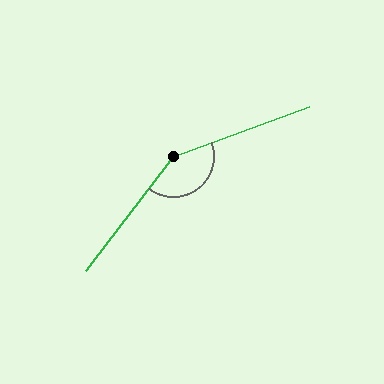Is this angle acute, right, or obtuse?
It is obtuse.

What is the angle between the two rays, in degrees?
Approximately 148 degrees.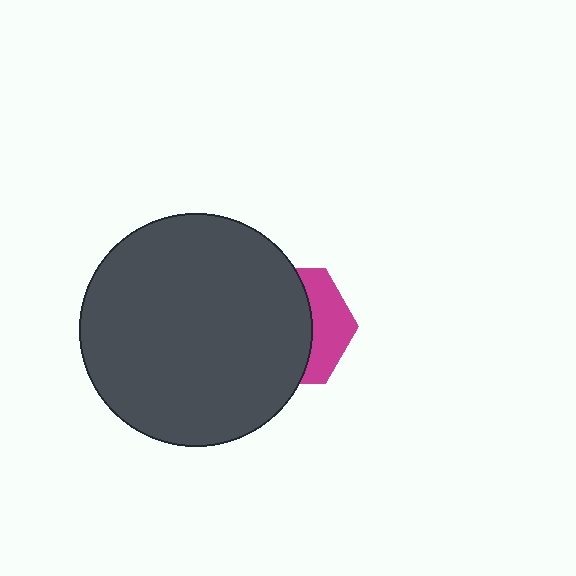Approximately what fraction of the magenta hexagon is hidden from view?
Roughly 65% of the magenta hexagon is hidden behind the dark gray circle.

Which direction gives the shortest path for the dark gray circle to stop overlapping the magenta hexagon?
Moving left gives the shortest separation.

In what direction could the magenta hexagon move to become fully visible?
The magenta hexagon could move right. That would shift it out from behind the dark gray circle entirely.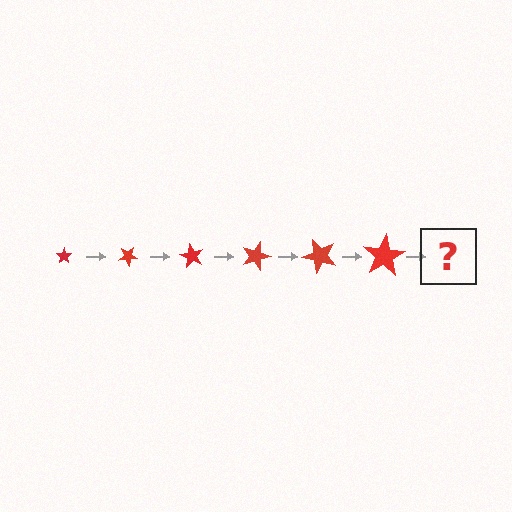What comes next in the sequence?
The next element should be a star, larger than the previous one and rotated 180 degrees from the start.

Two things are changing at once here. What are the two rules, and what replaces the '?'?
The two rules are that the star grows larger each step and it rotates 30 degrees each step. The '?' should be a star, larger than the previous one and rotated 180 degrees from the start.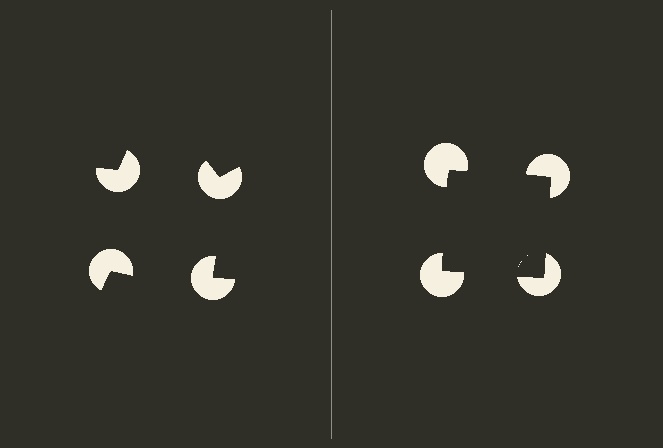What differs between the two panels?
The pac-man discs are positioned identically on both sides; only the wedge orientations differ. On the right they align to a square; on the left they are misaligned.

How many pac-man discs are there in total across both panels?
8 — 4 on each side.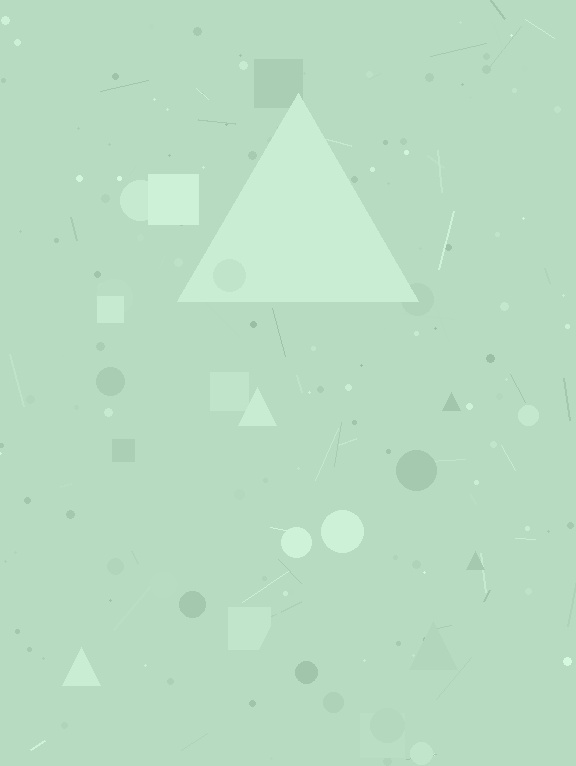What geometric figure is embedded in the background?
A triangle is embedded in the background.